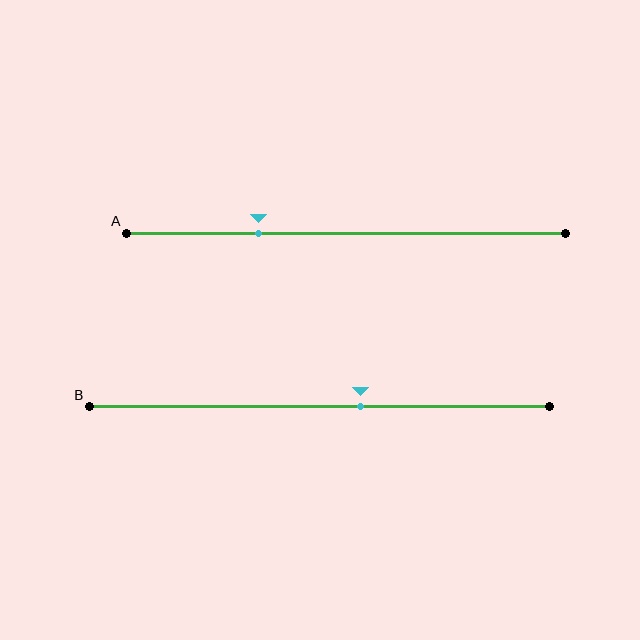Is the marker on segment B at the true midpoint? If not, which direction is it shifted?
No, the marker on segment B is shifted to the right by about 9% of the segment length.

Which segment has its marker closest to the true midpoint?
Segment B has its marker closest to the true midpoint.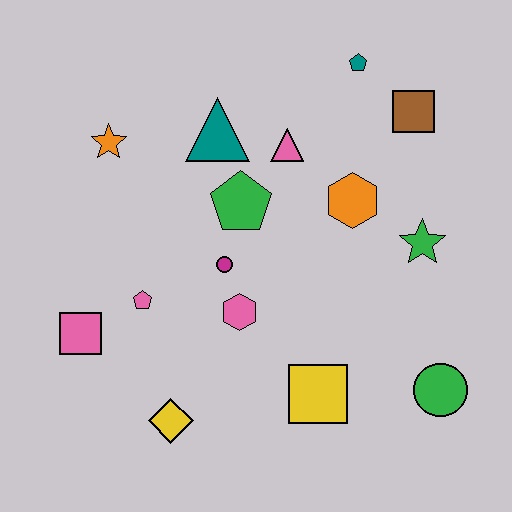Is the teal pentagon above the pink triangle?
Yes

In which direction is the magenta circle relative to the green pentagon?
The magenta circle is below the green pentagon.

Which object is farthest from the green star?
The pink square is farthest from the green star.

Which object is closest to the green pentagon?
The magenta circle is closest to the green pentagon.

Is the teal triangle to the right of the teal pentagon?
No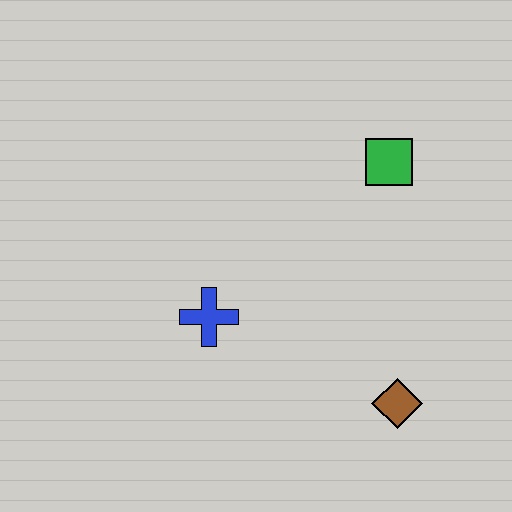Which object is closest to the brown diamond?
The blue cross is closest to the brown diamond.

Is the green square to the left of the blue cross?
No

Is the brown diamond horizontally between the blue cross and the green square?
No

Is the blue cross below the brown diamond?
No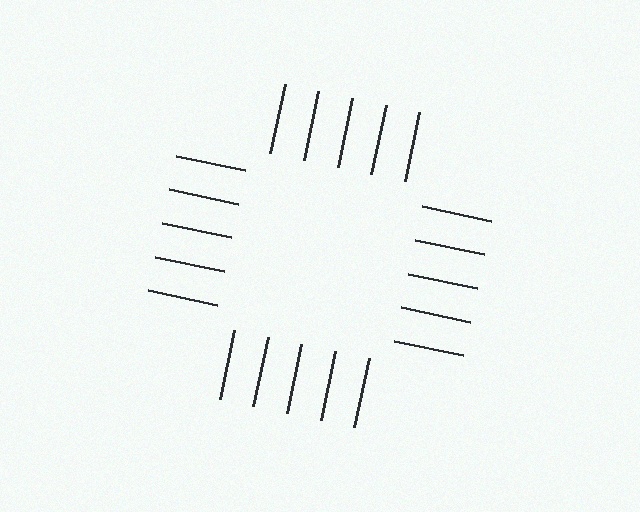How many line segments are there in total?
20 — 5 along each of the 4 edges.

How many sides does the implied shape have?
4 sides — the line-ends trace a square.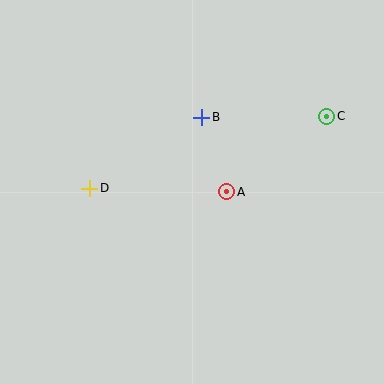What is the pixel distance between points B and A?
The distance between B and A is 79 pixels.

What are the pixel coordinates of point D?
Point D is at (90, 188).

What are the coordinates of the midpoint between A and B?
The midpoint between A and B is at (214, 154).